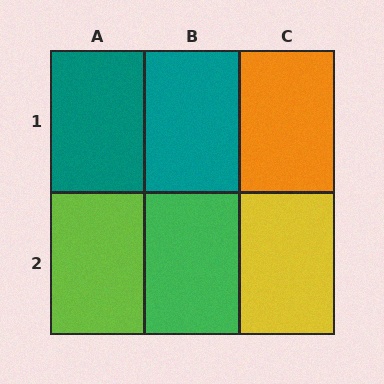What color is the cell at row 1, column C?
Orange.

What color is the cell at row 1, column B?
Teal.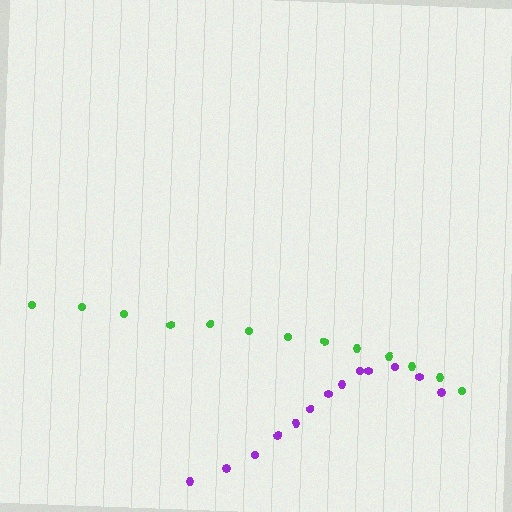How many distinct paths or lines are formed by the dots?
There are 2 distinct paths.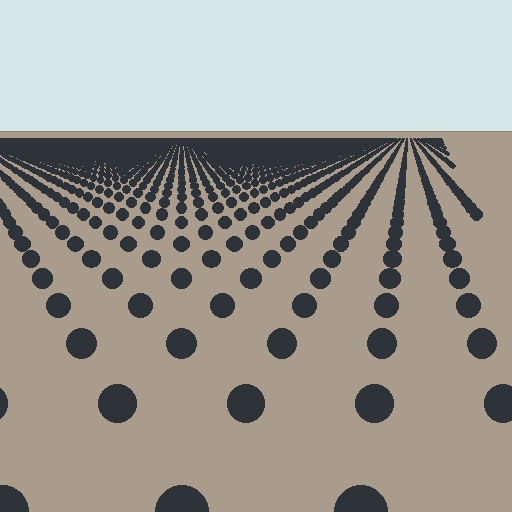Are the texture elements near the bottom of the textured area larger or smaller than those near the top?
Larger. Near the bottom, elements are closer to the viewer and appear at a bigger on-screen size.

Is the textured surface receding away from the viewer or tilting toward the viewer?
The surface is receding away from the viewer. Texture elements get smaller and denser toward the top.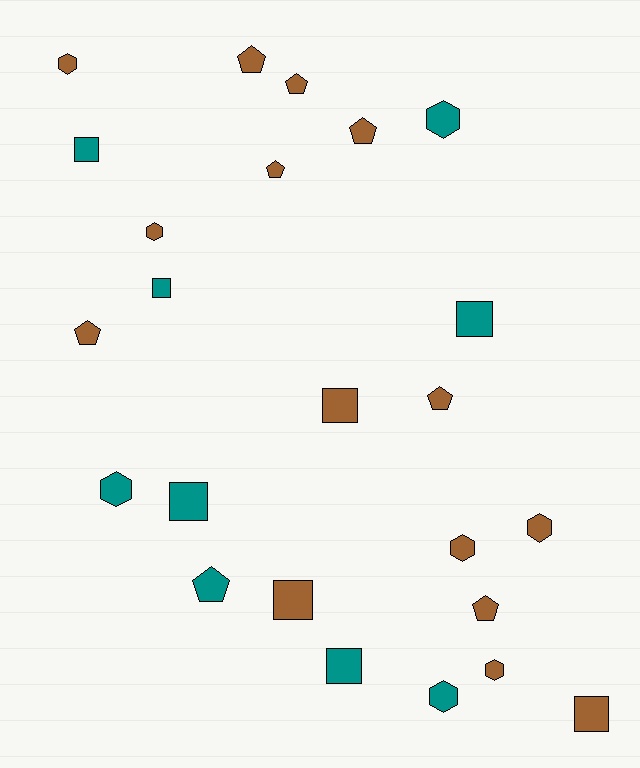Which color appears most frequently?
Brown, with 15 objects.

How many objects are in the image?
There are 24 objects.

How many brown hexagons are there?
There are 5 brown hexagons.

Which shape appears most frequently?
Hexagon, with 8 objects.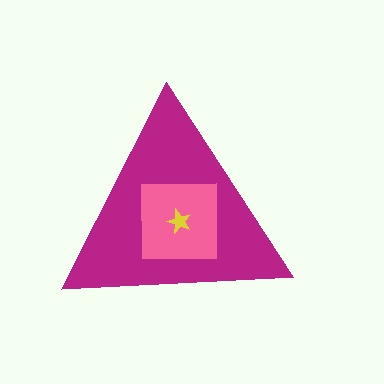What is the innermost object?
The yellow star.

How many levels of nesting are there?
3.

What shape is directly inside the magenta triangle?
The pink square.